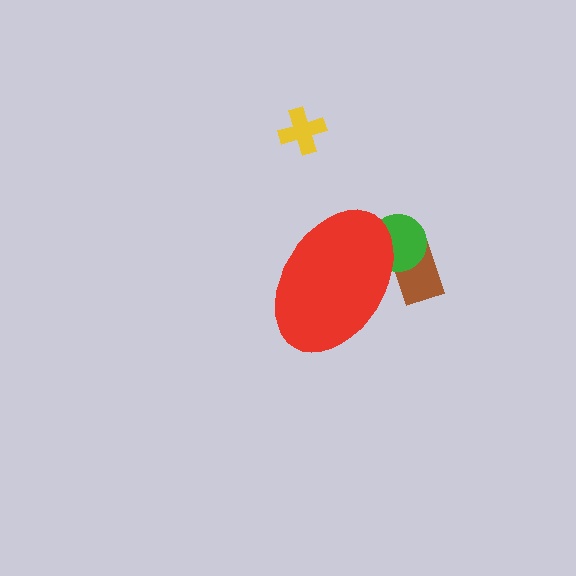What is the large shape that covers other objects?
A red ellipse.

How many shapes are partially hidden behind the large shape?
2 shapes are partially hidden.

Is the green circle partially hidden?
Yes, the green circle is partially hidden behind the red ellipse.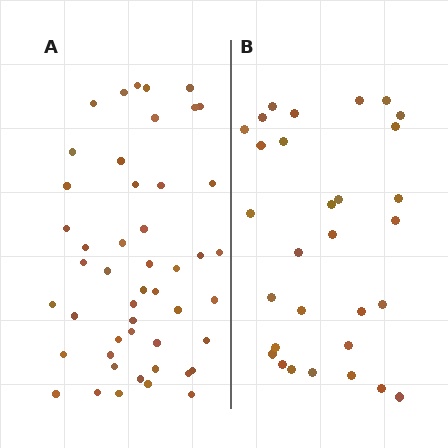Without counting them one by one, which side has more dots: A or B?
Region A (the left region) has more dots.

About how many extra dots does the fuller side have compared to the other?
Region A has approximately 20 more dots than region B.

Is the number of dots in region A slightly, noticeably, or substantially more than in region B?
Region A has substantially more. The ratio is roughly 1.6 to 1.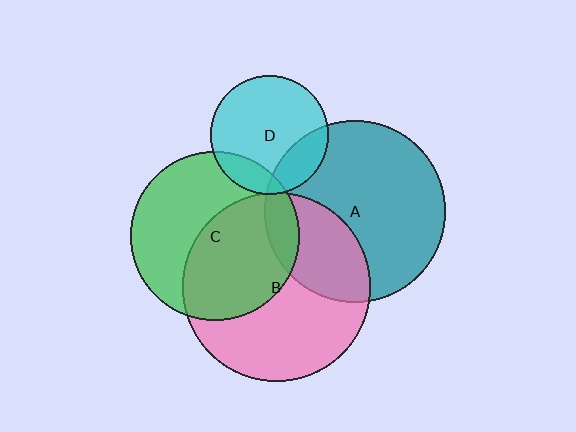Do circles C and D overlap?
Yes.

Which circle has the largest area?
Circle B (pink).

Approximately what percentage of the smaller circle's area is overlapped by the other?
Approximately 15%.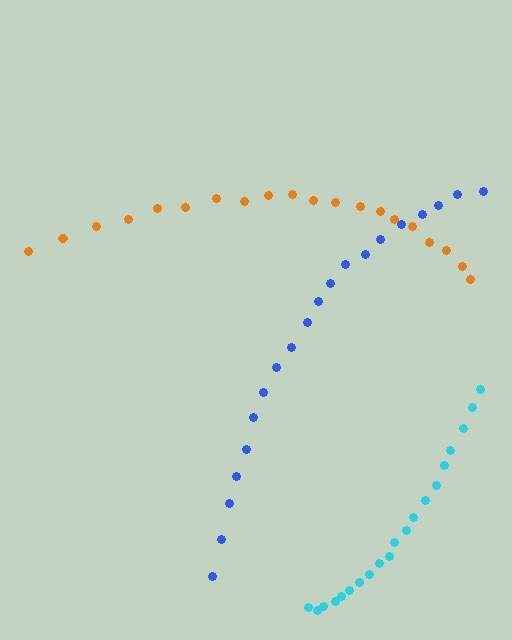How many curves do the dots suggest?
There are 3 distinct paths.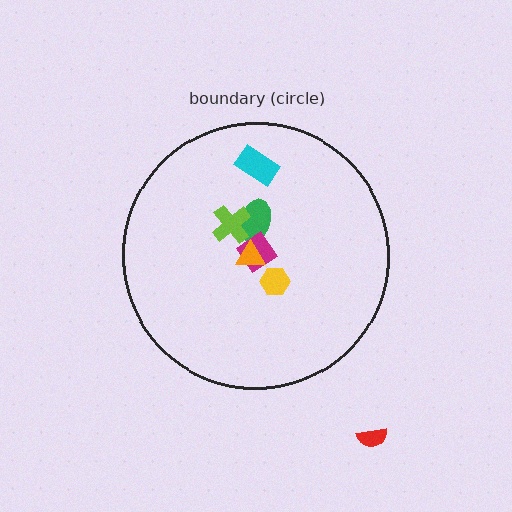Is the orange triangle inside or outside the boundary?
Inside.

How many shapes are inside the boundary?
6 inside, 1 outside.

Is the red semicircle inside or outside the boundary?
Outside.